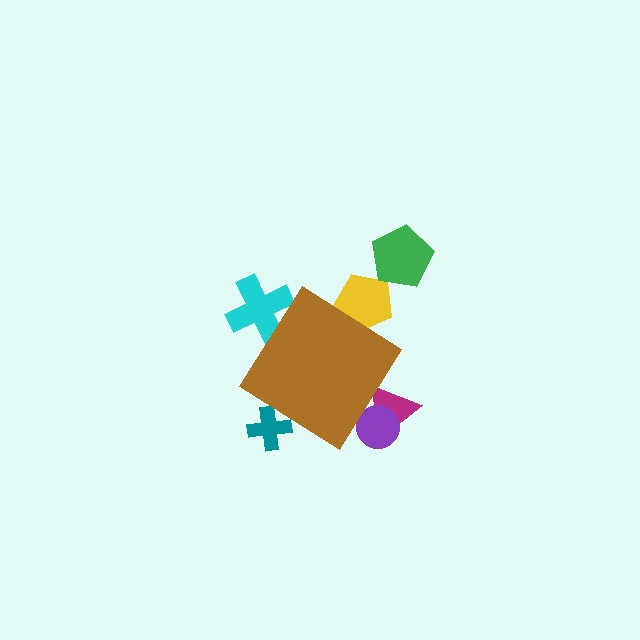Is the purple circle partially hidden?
Yes, the purple circle is partially hidden behind the brown diamond.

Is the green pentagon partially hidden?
No, the green pentagon is fully visible.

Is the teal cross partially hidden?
Yes, the teal cross is partially hidden behind the brown diamond.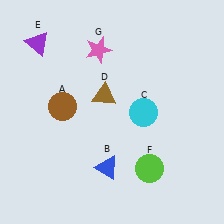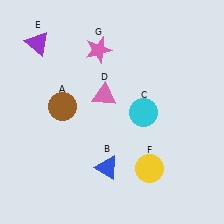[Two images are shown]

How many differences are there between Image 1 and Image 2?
There are 2 differences between the two images.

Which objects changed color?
D changed from brown to pink. F changed from lime to yellow.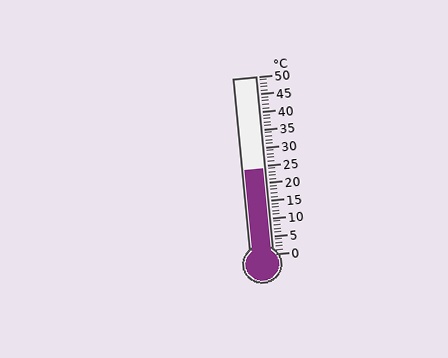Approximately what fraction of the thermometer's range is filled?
The thermometer is filled to approximately 50% of its range.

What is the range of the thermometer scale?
The thermometer scale ranges from 0°C to 50°C.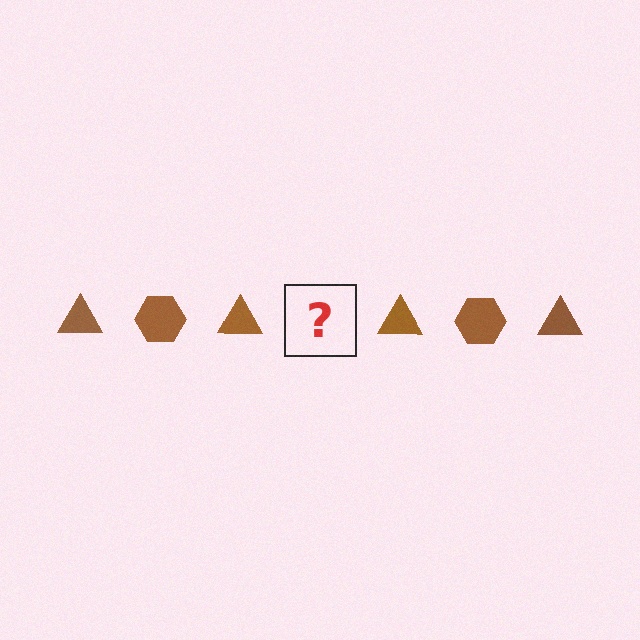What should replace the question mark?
The question mark should be replaced with a brown hexagon.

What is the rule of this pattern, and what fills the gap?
The rule is that the pattern cycles through triangle, hexagon shapes in brown. The gap should be filled with a brown hexagon.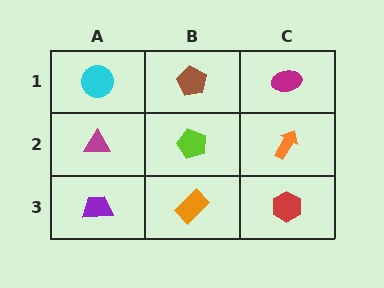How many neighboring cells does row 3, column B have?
3.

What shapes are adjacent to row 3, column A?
A magenta triangle (row 2, column A), an orange rectangle (row 3, column B).